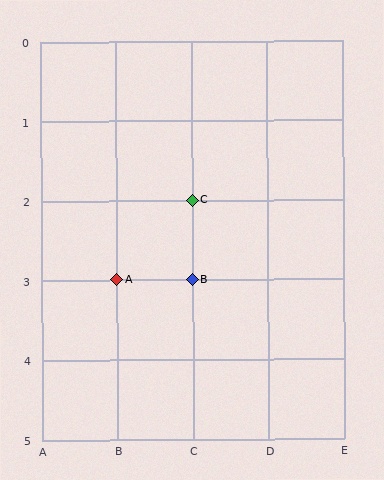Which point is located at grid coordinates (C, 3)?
Point B is at (C, 3).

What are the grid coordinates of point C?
Point C is at grid coordinates (C, 2).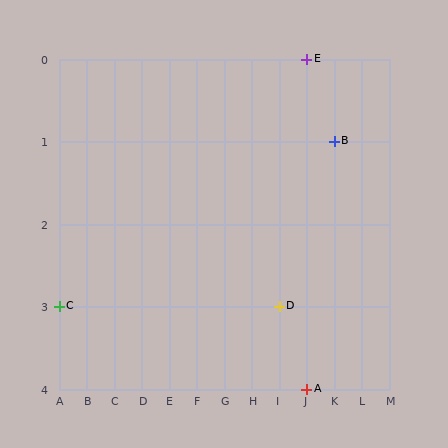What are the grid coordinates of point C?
Point C is at grid coordinates (A, 3).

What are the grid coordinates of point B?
Point B is at grid coordinates (K, 1).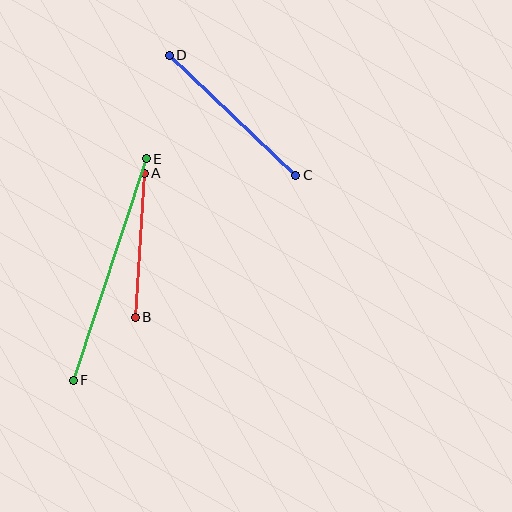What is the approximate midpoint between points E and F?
The midpoint is at approximately (110, 269) pixels.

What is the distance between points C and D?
The distance is approximately 174 pixels.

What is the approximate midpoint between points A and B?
The midpoint is at approximately (140, 245) pixels.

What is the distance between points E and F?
The distance is approximately 233 pixels.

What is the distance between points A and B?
The distance is approximately 144 pixels.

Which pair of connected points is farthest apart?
Points E and F are farthest apart.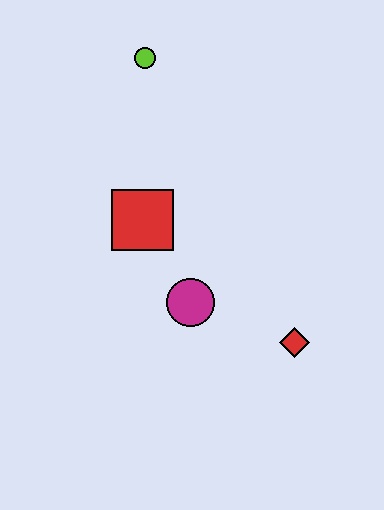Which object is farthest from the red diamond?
The lime circle is farthest from the red diamond.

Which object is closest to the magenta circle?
The red square is closest to the magenta circle.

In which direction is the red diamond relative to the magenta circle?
The red diamond is to the right of the magenta circle.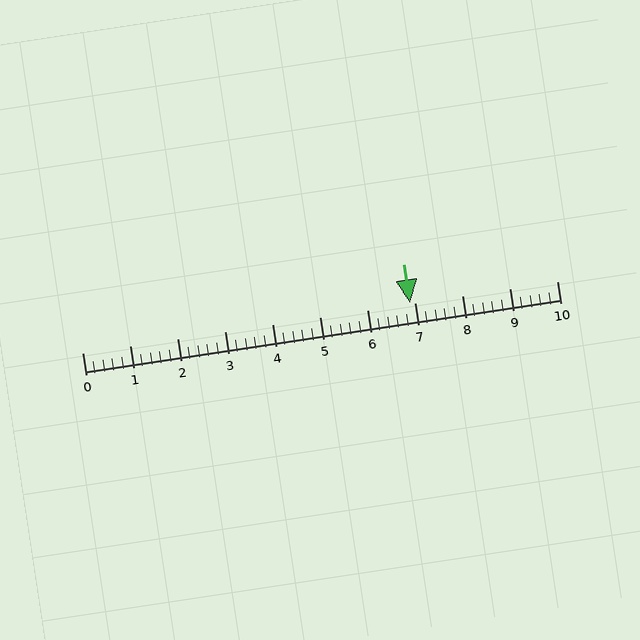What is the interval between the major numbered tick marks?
The major tick marks are spaced 1 units apart.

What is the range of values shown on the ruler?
The ruler shows values from 0 to 10.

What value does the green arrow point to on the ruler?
The green arrow points to approximately 6.9.